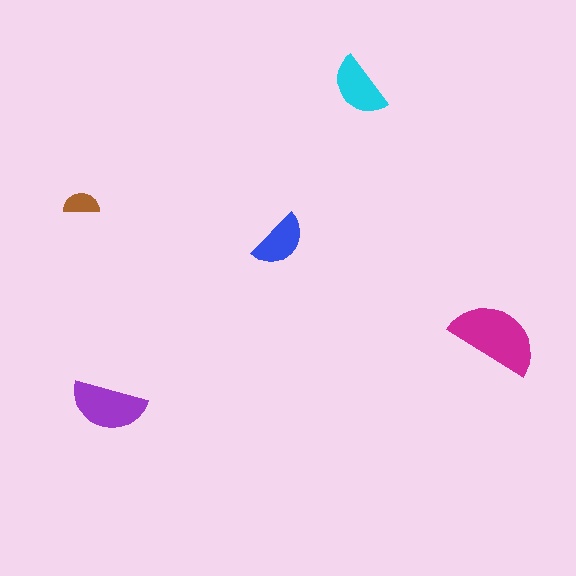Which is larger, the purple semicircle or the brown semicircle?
The purple one.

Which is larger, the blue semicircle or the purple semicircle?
The purple one.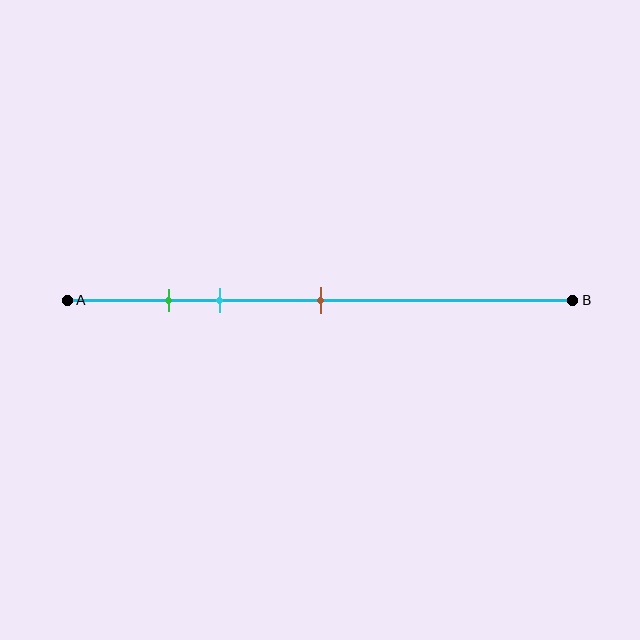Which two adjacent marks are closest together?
The green and cyan marks are the closest adjacent pair.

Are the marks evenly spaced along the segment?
No, the marks are not evenly spaced.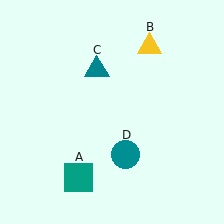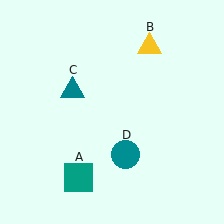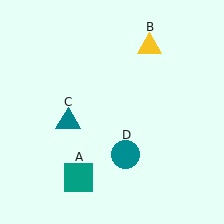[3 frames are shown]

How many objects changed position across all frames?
1 object changed position: teal triangle (object C).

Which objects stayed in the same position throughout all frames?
Teal square (object A) and yellow triangle (object B) and teal circle (object D) remained stationary.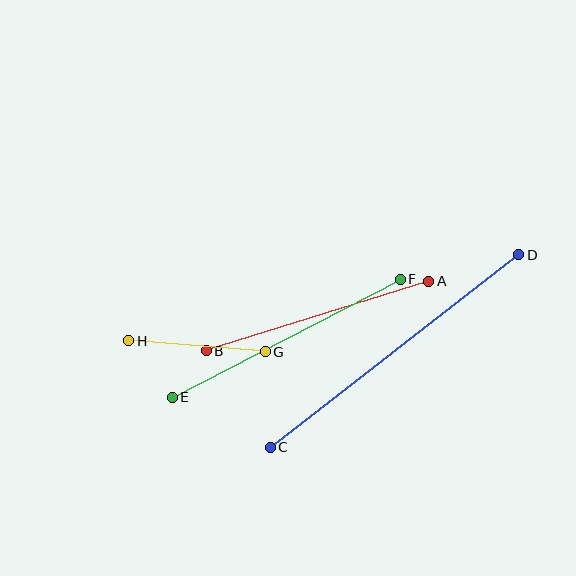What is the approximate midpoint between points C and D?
The midpoint is at approximately (395, 351) pixels.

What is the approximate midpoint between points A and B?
The midpoint is at approximately (317, 316) pixels.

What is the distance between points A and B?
The distance is approximately 233 pixels.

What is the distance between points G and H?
The distance is approximately 137 pixels.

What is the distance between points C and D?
The distance is approximately 314 pixels.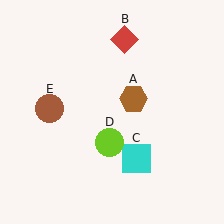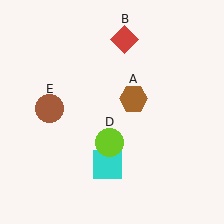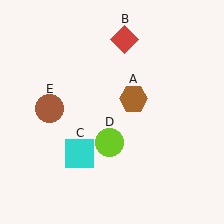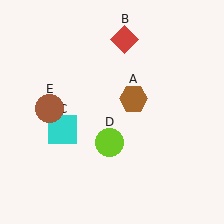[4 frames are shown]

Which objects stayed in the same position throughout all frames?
Brown hexagon (object A) and red diamond (object B) and lime circle (object D) and brown circle (object E) remained stationary.